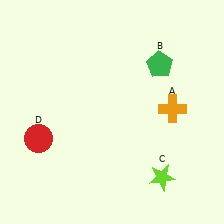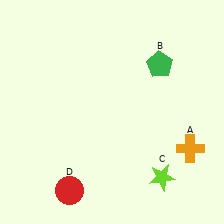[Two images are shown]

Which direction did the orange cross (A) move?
The orange cross (A) moved down.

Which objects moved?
The objects that moved are: the orange cross (A), the red circle (D).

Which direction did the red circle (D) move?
The red circle (D) moved down.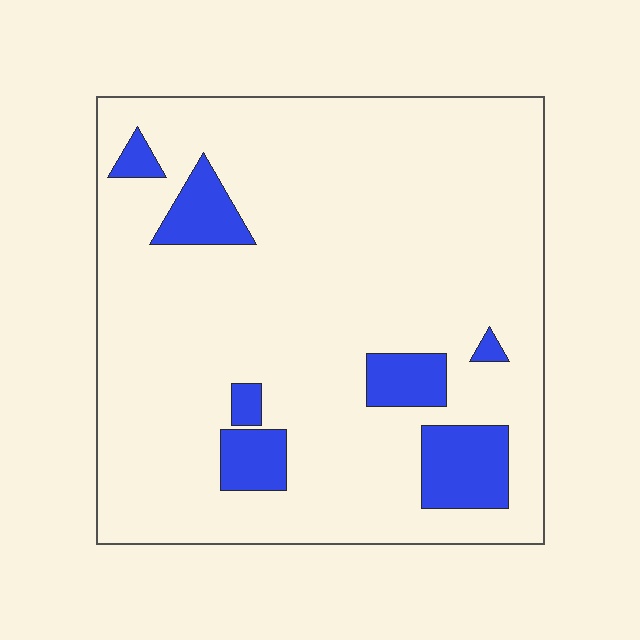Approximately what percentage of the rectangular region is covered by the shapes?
Approximately 10%.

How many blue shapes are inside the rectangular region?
7.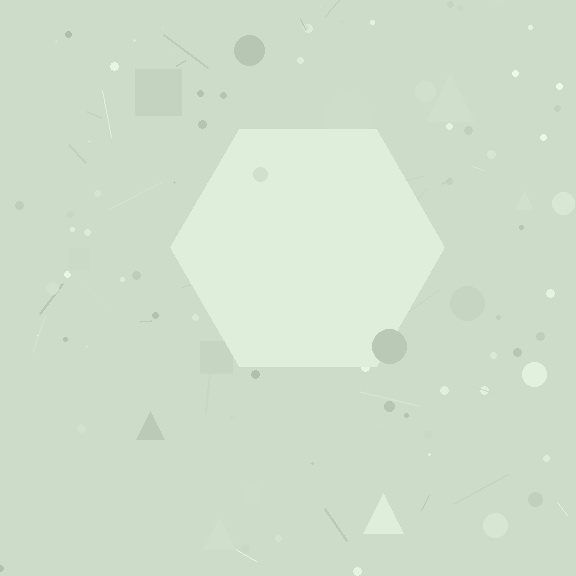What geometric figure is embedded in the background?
A hexagon is embedded in the background.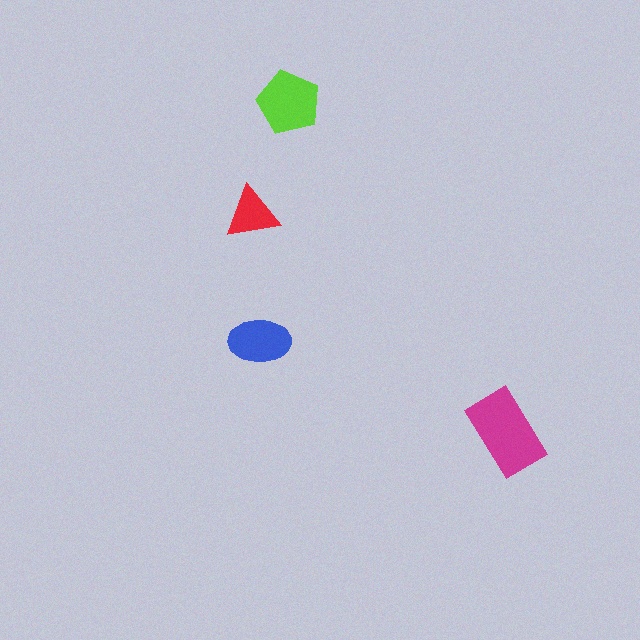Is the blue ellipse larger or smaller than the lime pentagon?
Smaller.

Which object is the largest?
The magenta rectangle.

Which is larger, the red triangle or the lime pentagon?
The lime pentagon.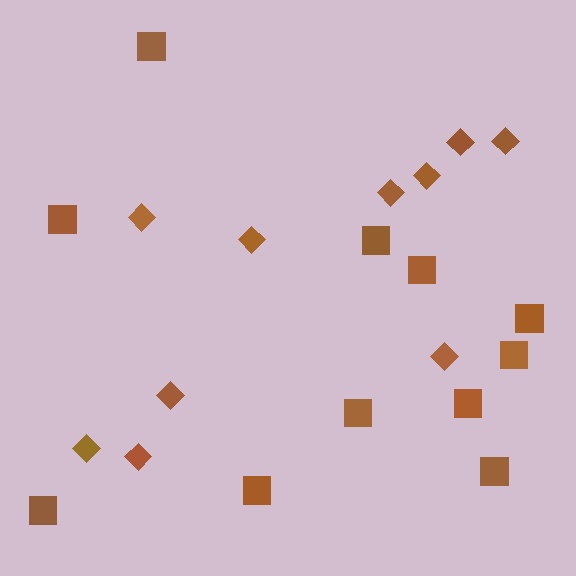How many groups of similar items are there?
There are 2 groups: one group of diamonds (10) and one group of squares (11).